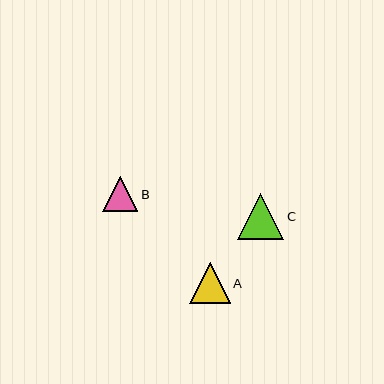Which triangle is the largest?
Triangle C is the largest with a size of approximately 46 pixels.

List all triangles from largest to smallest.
From largest to smallest: C, A, B.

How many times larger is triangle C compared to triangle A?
Triangle C is approximately 1.1 times the size of triangle A.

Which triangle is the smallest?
Triangle B is the smallest with a size of approximately 35 pixels.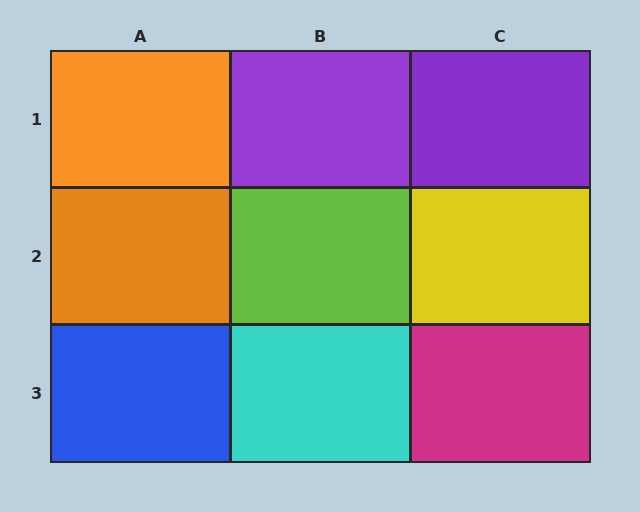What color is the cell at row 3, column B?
Cyan.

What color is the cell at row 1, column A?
Orange.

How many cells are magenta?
1 cell is magenta.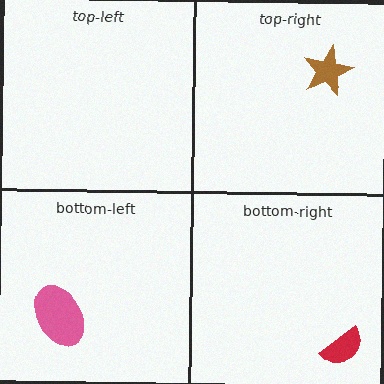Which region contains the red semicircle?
The bottom-right region.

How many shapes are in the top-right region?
1.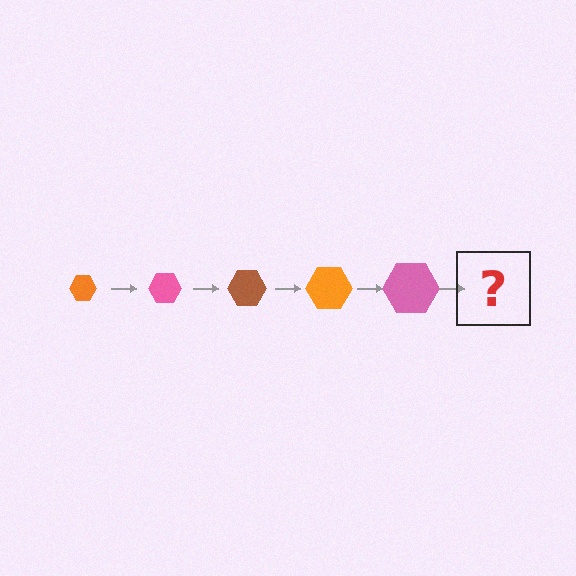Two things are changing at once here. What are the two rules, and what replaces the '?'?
The two rules are that the hexagon grows larger each step and the color cycles through orange, pink, and brown. The '?' should be a brown hexagon, larger than the previous one.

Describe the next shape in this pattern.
It should be a brown hexagon, larger than the previous one.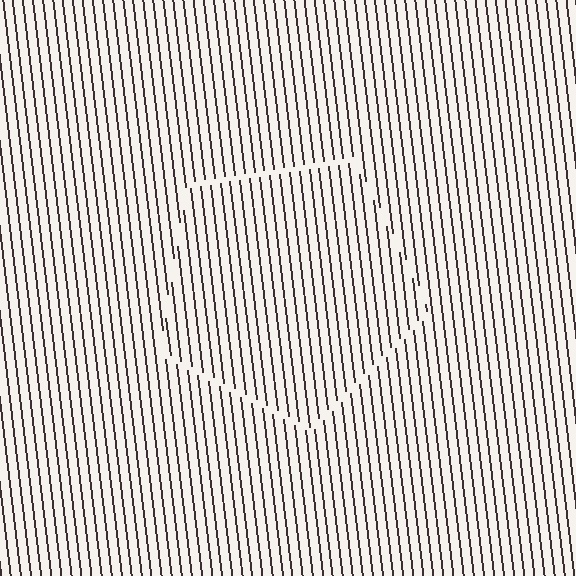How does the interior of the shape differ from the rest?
The interior of the shape contains the same grating, shifted by half a period — the contour is defined by the phase discontinuity where line-ends from the inner and outer gratings abut.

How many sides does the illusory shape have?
5 sides — the line-ends trace a pentagon.